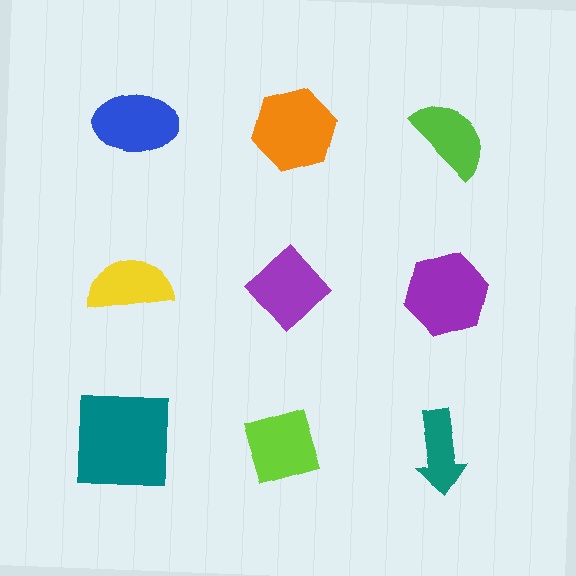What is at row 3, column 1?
A teal square.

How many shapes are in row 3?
3 shapes.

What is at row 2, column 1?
A yellow semicircle.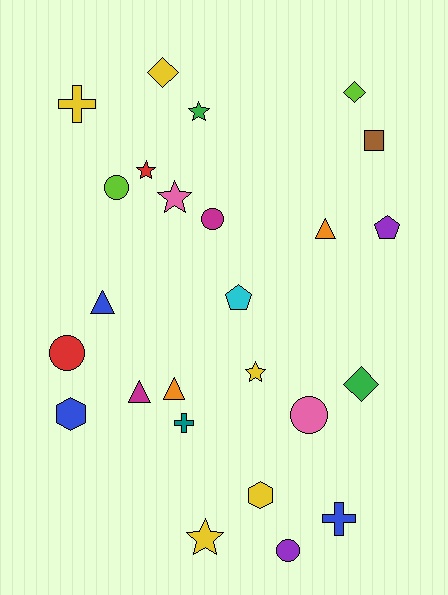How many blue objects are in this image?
There are 3 blue objects.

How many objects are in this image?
There are 25 objects.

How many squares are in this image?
There is 1 square.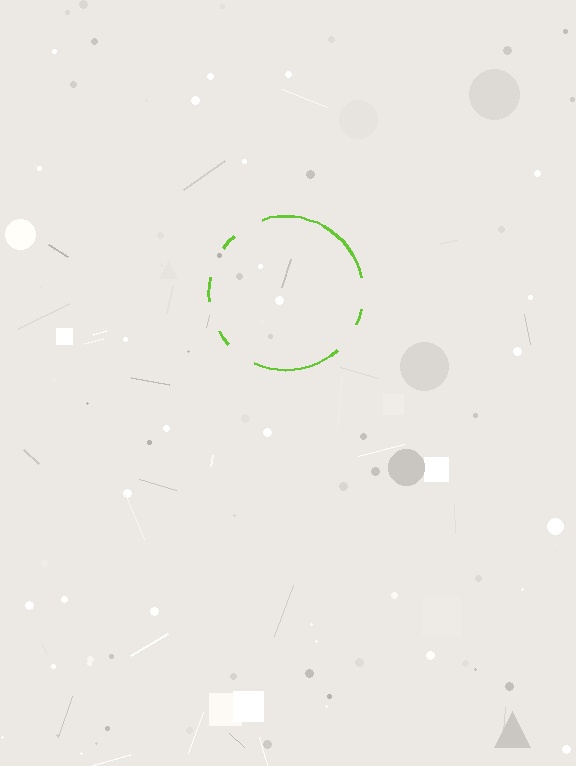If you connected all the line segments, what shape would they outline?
They would outline a circle.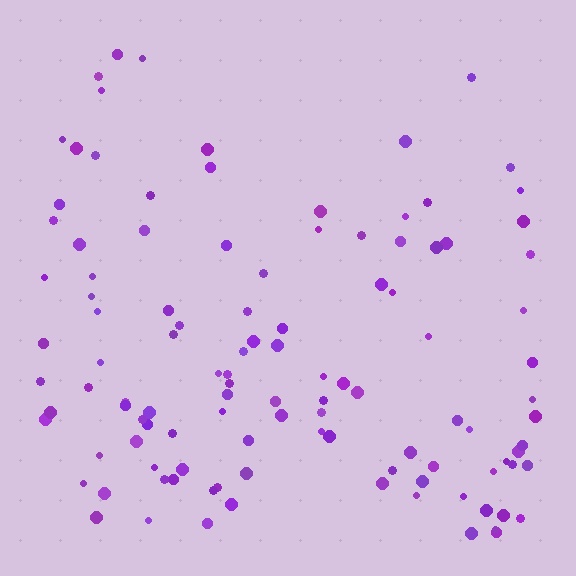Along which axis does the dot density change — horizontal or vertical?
Vertical.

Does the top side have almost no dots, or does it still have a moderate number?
Still a moderate number, just noticeably fewer than the bottom.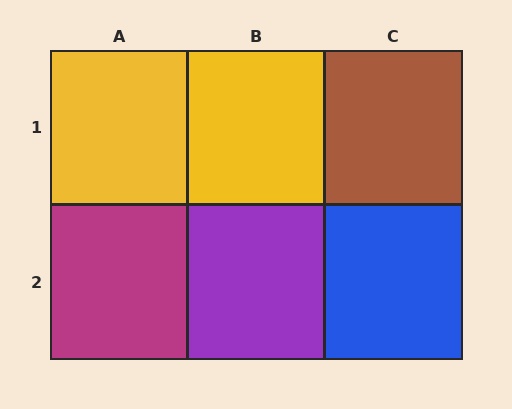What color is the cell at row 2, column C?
Blue.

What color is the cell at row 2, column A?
Magenta.